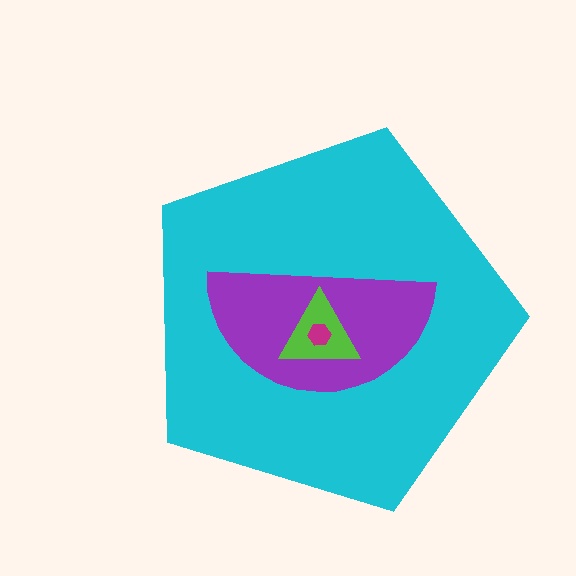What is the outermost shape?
The cyan pentagon.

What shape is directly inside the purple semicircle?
The lime triangle.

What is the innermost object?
The magenta hexagon.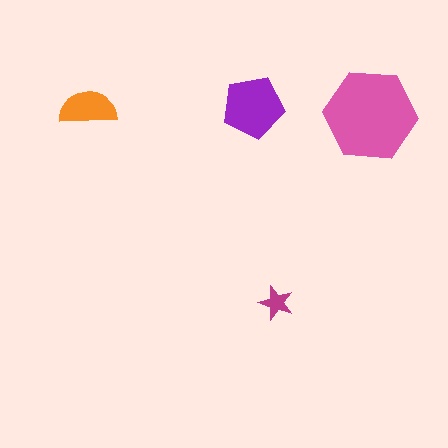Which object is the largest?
The pink hexagon.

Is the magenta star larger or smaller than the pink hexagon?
Smaller.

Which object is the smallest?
The magenta star.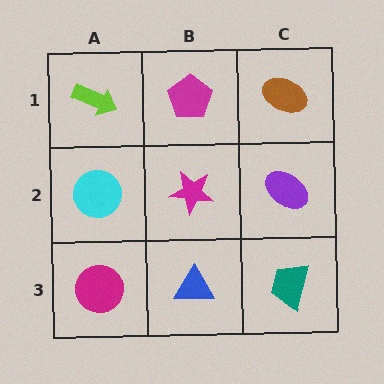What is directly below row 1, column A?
A cyan circle.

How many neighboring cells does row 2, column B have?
4.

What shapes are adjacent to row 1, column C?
A purple ellipse (row 2, column C), a magenta pentagon (row 1, column B).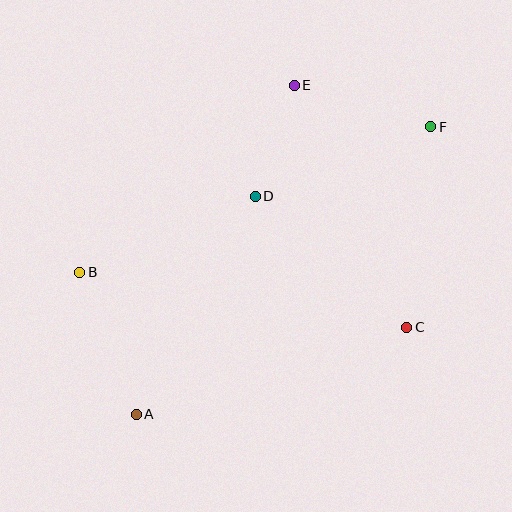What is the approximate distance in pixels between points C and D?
The distance between C and D is approximately 200 pixels.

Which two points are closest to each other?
Points D and E are closest to each other.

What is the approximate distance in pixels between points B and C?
The distance between B and C is approximately 331 pixels.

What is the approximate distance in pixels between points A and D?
The distance between A and D is approximately 248 pixels.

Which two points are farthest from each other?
Points A and F are farthest from each other.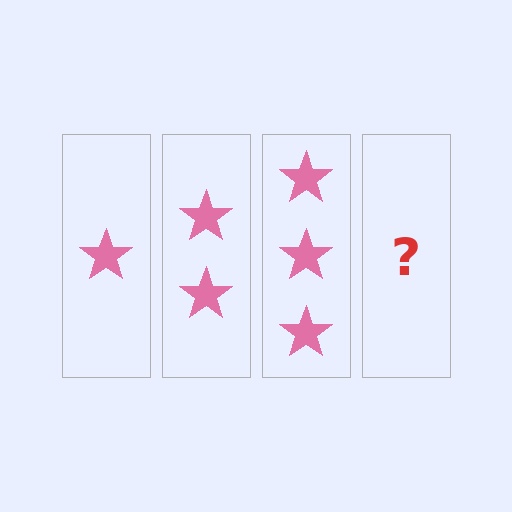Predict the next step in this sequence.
The next step is 4 stars.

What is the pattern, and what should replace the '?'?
The pattern is that each step adds one more star. The '?' should be 4 stars.